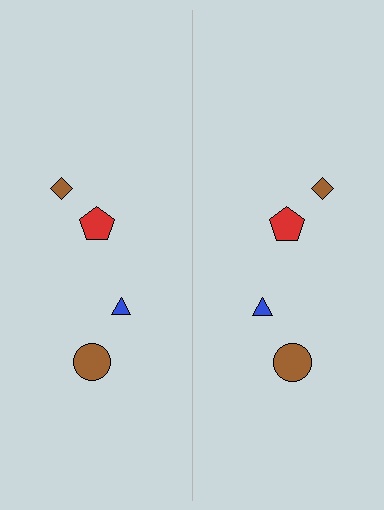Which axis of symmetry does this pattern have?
The pattern has a vertical axis of symmetry running through the center of the image.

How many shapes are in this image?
There are 8 shapes in this image.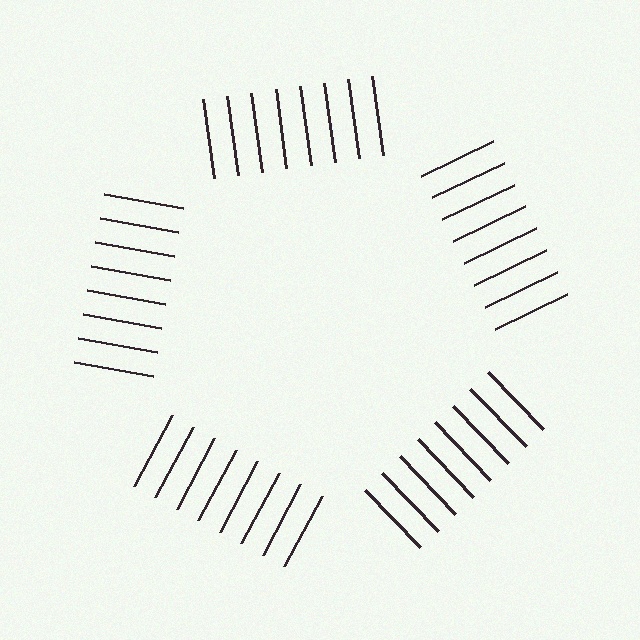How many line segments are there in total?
40 — 8 along each of the 5 edges.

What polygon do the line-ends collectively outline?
An illusory pentagon — the line segments terminate on its edges but no continuous stroke is drawn.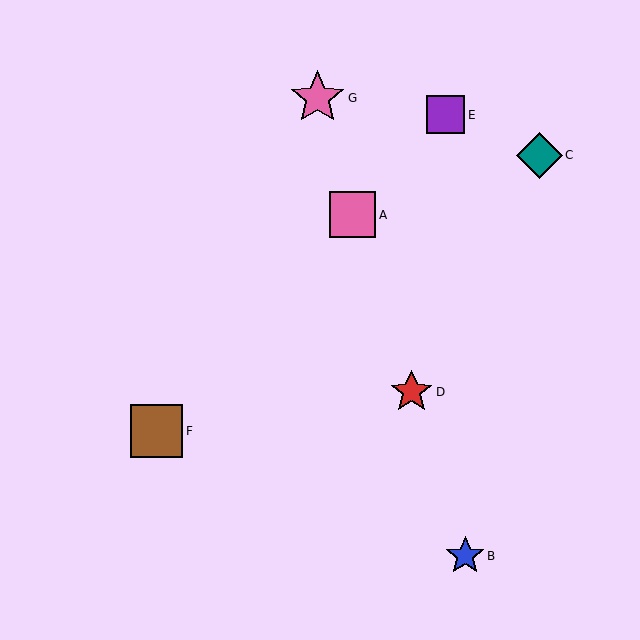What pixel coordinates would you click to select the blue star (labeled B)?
Click at (465, 556) to select the blue star B.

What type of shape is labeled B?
Shape B is a blue star.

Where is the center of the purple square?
The center of the purple square is at (445, 115).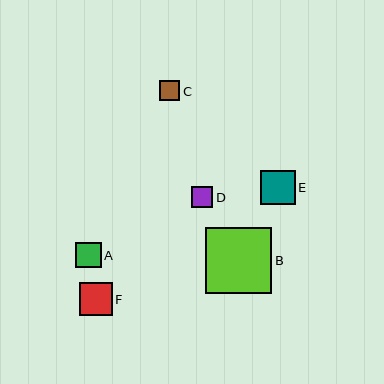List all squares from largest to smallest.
From largest to smallest: B, E, F, A, D, C.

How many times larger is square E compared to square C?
Square E is approximately 1.7 times the size of square C.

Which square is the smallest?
Square C is the smallest with a size of approximately 20 pixels.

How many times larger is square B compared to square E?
Square B is approximately 1.9 times the size of square E.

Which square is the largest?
Square B is the largest with a size of approximately 66 pixels.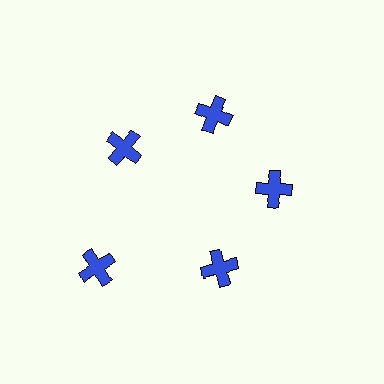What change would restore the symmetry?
The symmetry would be restored by moving it inward, back onto the ring so that all 5 crosses sit at equal angles and equal distance from the center.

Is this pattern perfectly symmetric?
No. The 5 blue crosses are arranged in a ring, but one element near the 8 o'clock position is pushed outward from the center, breaking the 5-fold rotational symmetry.